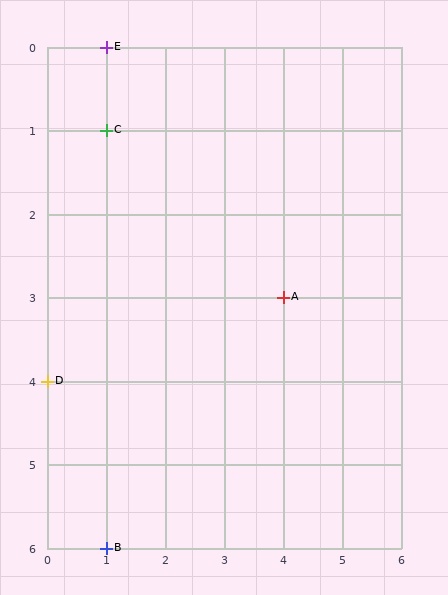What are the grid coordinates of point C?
Point C is at grid coordinates (1, 1).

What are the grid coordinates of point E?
Point E is at grid coordinates (1, 0).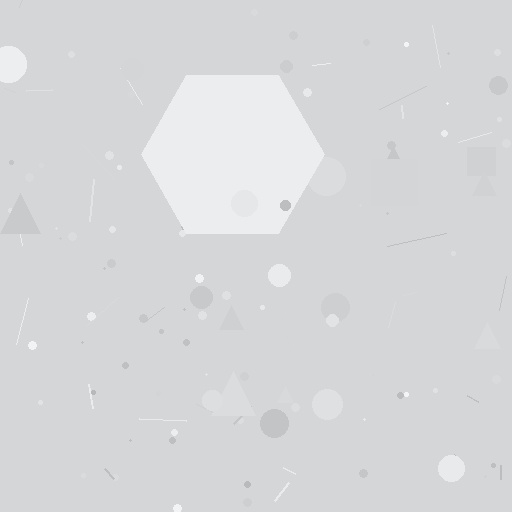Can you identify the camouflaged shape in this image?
The camouflaged shape is a hexagon.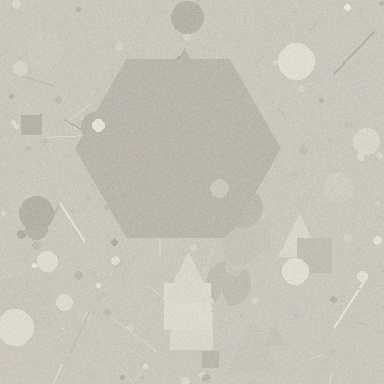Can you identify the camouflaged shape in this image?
The camouflaged shape is a hexagon.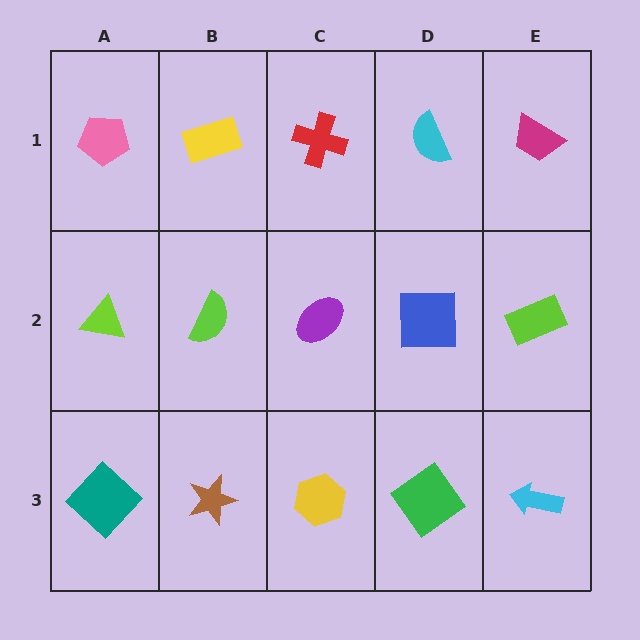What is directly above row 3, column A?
A lime triangle.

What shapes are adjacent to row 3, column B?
A lime semicircle (row 2, column B), a teal diamond (row 3, column A), a yellow hexagon (row 3, column C).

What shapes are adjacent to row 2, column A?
A pink pentagon (row 1, column A), a teal diamond (row 3, column A), a lime semicircle (row 2, column B).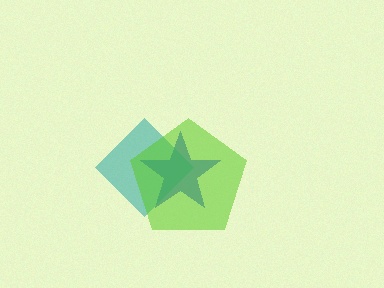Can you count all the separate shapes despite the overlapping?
Yes, there are 3 separate shapes.